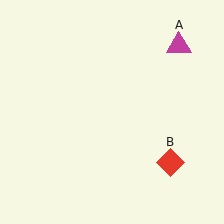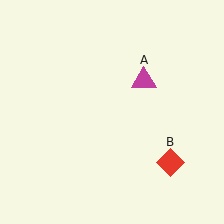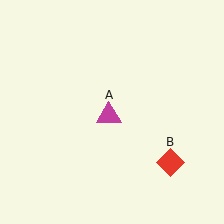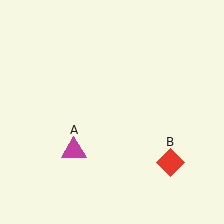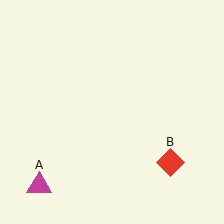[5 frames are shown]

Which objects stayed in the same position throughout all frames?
Red diamond (object B) remained stationary.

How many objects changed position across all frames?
1 object changed position: magenta triangle (object A).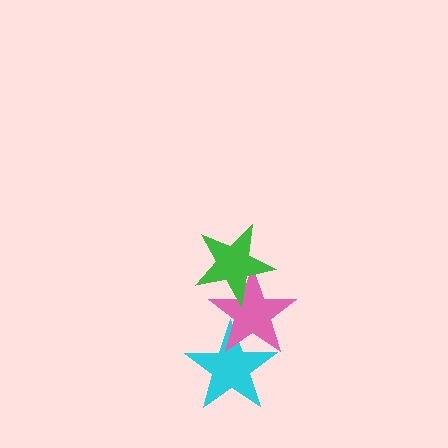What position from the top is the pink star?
The pink star is 2nd from the top.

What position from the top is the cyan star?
The cyan star is 3rd from the top.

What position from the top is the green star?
The green star is 1st from the top.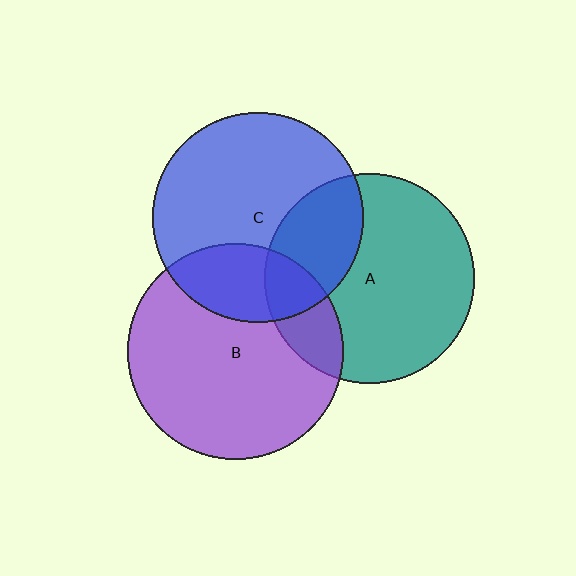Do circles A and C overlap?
Yes.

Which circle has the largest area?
Circle B (purple).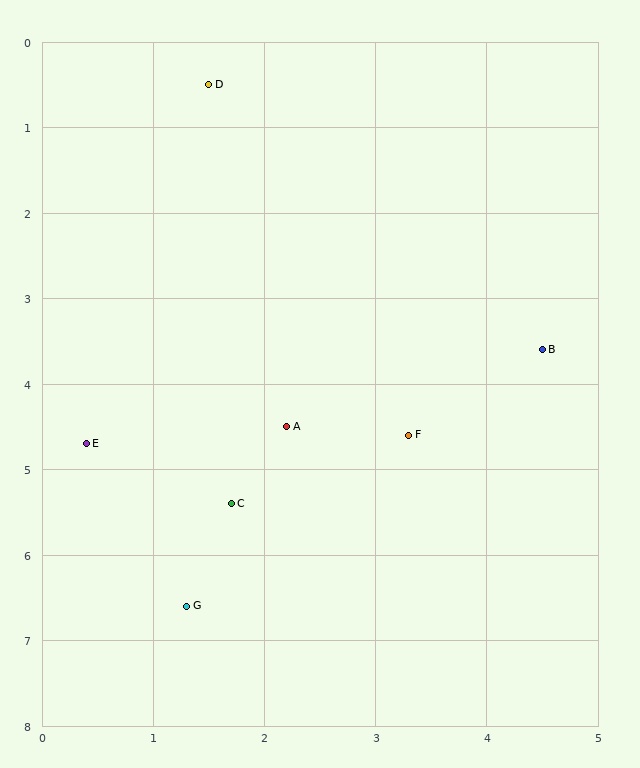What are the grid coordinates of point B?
Point B is at approximately (4.5, 3.6).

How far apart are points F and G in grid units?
Points F and G are about 2.8 grid units apart.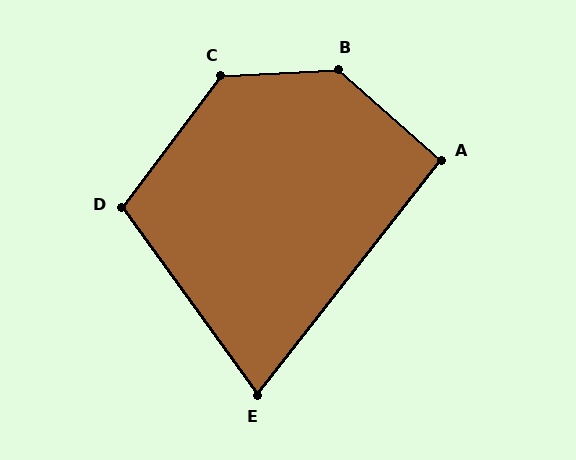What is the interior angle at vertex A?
Approximately 93 degrees (approximately right).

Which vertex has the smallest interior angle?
E, at approximately 74 degrees.